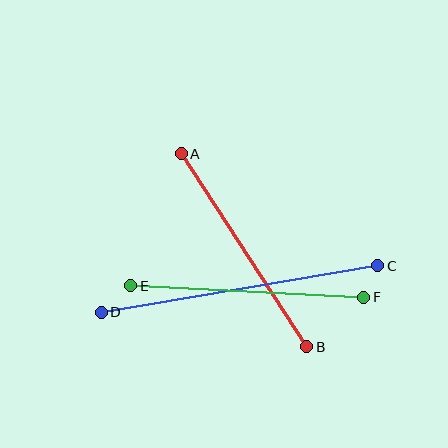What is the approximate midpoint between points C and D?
The midpoint is at approximately (240, 289) pixels.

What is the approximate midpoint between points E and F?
The midpoint is at approximately (247, 291) pixels.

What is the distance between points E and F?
The distance is approximately 233 pixels.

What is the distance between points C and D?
The distance is approximately 281 pixels.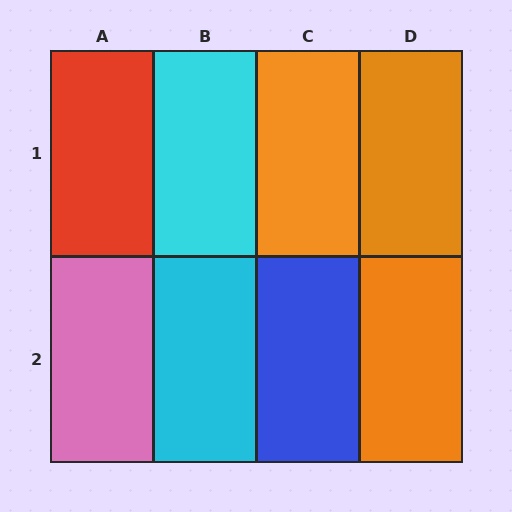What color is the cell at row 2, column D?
Orange.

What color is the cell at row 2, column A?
Pink.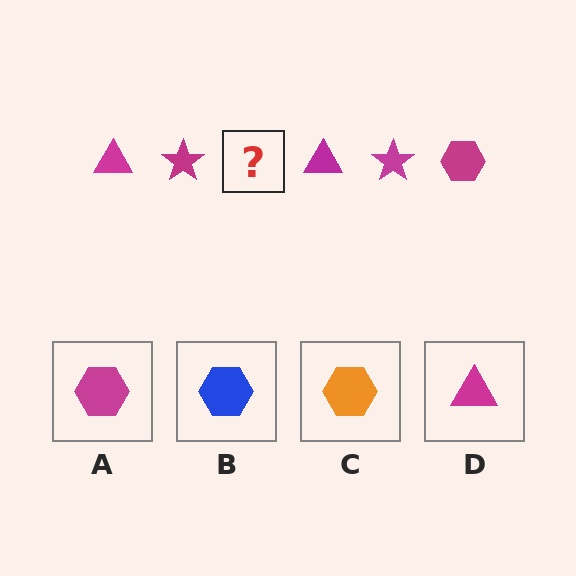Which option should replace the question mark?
Option A.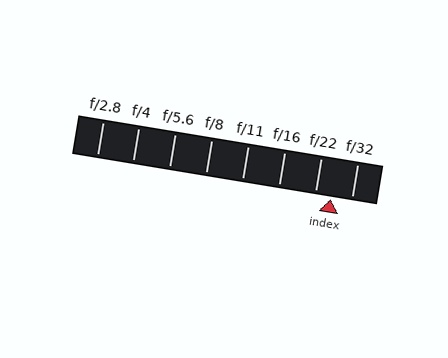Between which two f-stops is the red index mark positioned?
The index mark is between f/22 and f/32.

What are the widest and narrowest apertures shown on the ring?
The widest aperture shown is f/2.8 and the narrowest is f/32.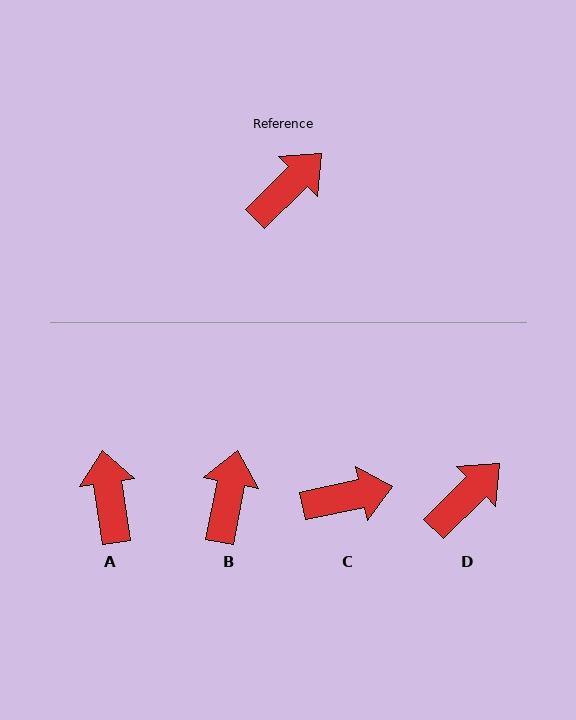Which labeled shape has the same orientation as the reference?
D.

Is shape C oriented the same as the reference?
No, it is off by about 32 degrees.